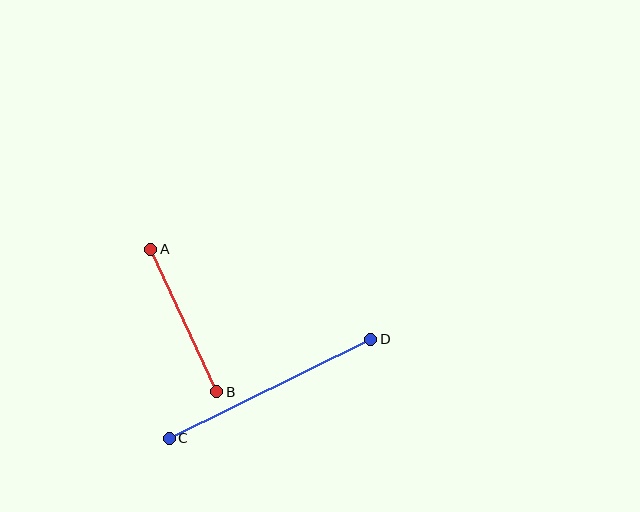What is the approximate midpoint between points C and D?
The midpoint is at approximately (270, 389) pixels.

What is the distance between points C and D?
The distance is approximately 225 pixels.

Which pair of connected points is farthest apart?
Points C and D are farthest apart.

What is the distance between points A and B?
The distance is approximately 157 pixels.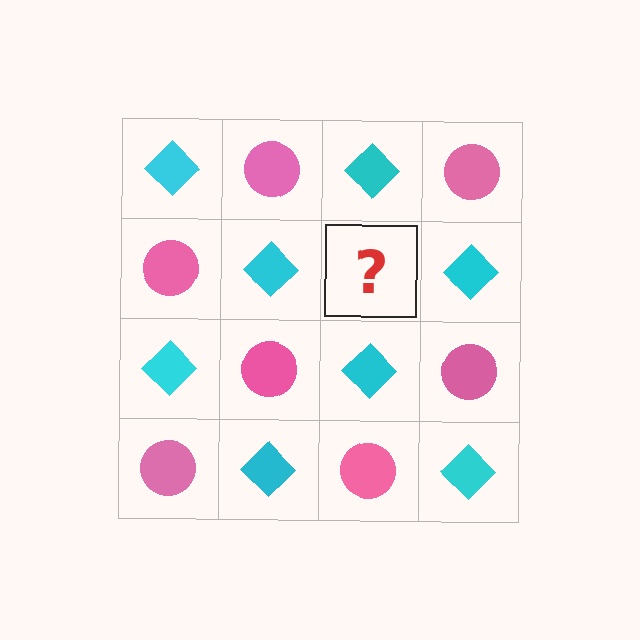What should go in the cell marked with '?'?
The missing cell should contain a pink circle.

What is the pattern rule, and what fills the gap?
The rule is that it alternates cyan diamond and pink circle in a checkerboard pattern. The gap should be filled with a pink circle.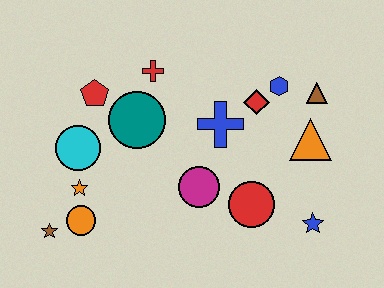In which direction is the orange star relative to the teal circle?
The orange star is below the teal circle.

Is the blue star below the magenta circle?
Yes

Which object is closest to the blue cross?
The red diamond is closest to the blue cross.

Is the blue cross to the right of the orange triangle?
No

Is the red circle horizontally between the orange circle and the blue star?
Yes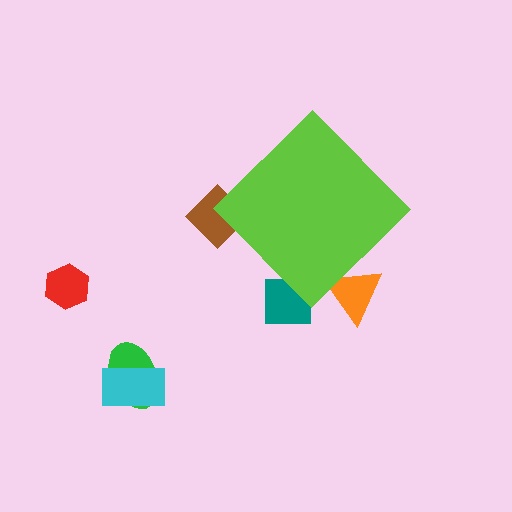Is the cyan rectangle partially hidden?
No, the cyan rectangle is fully visible.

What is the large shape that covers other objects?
A lime diamond.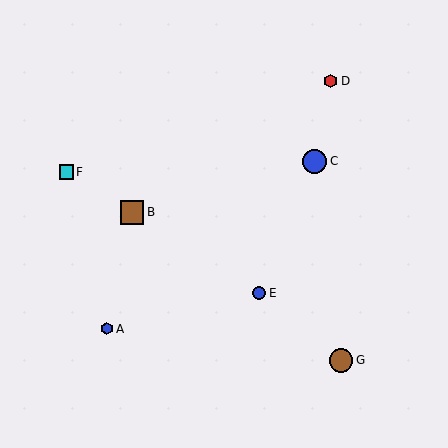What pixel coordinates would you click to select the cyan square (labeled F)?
Click at (66, 172) to select the cyan square F.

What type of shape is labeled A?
Shape A is a blue hexagon.